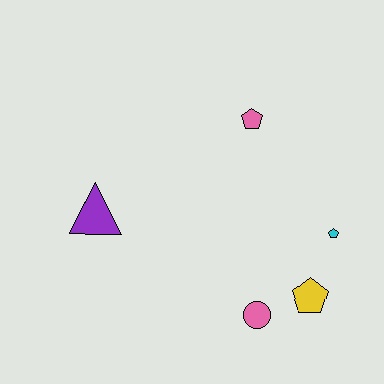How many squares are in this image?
There are no squares.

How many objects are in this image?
There are 5 objects.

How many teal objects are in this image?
There are no teal objects.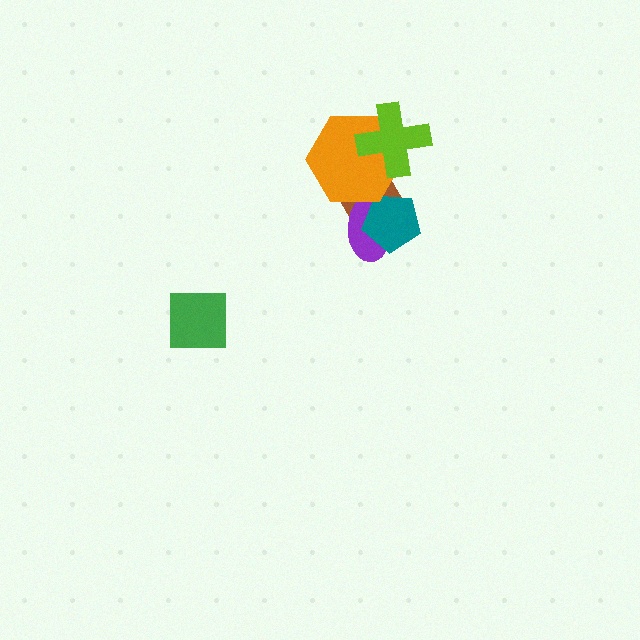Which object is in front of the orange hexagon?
The lime cross is in front of the orange hexagon.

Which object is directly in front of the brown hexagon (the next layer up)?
The purple ellipse is directly in front of the brown hexagon.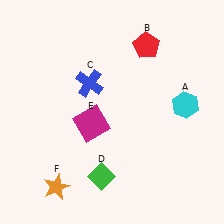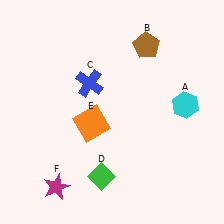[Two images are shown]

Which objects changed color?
B changed from red to brown. E changed from magenta to orange. F changed from orange to magenta.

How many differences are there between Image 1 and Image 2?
There are 3 differences between the two images.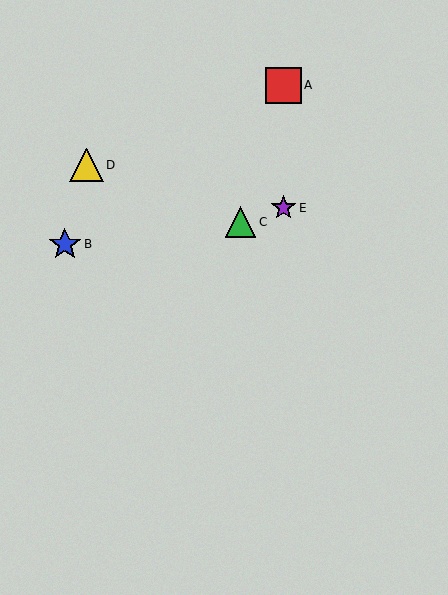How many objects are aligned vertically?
2 objects (A, E) are aligned vertically.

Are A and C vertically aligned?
No, A is at x≈283 and C is at x≈241.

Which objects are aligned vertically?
Objects A, E are aligned vertically.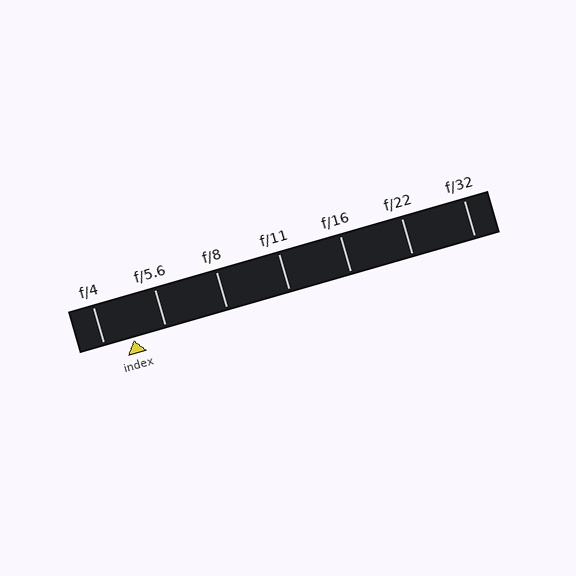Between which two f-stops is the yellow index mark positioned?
The index mark is between f/4 and f/5.6.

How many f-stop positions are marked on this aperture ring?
There are 7 f-stop positions marked.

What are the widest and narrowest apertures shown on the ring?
The widest aperture shown is f/4 and the narrowest is f/32.